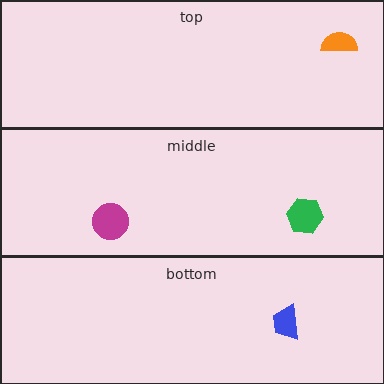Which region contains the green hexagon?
The middle region.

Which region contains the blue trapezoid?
The bottom region.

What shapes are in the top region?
The orange semicircle.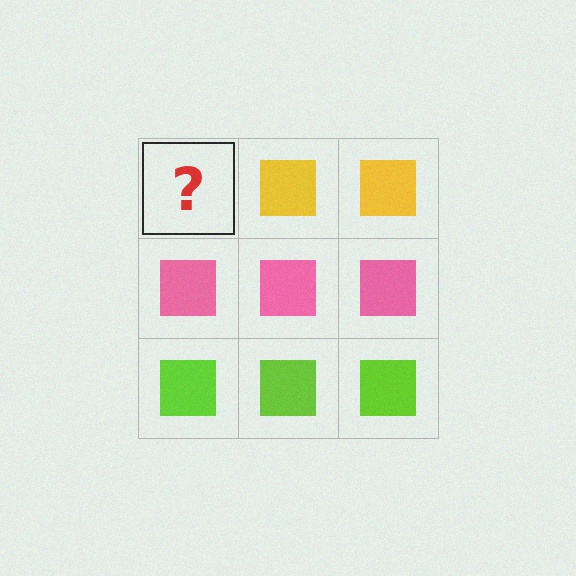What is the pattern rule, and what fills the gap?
The rule is that each row has a consistent color. The gap should be filled with a yellow square.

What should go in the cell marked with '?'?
The missing cell should contain a yellow square.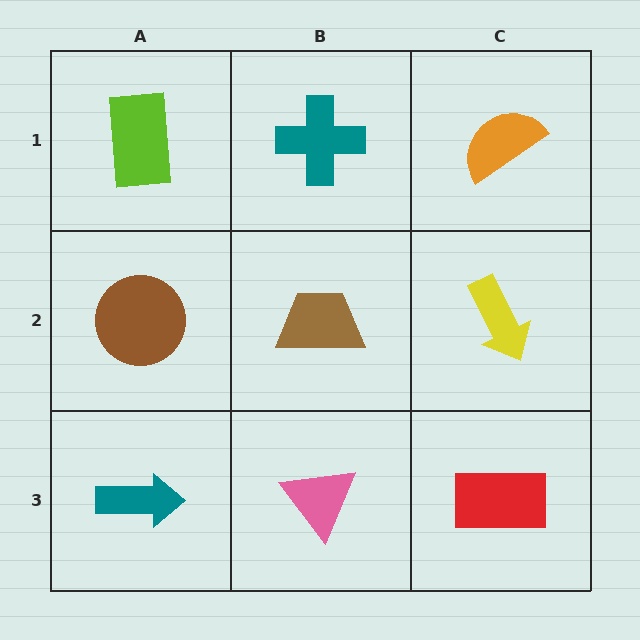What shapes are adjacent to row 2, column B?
A teal cross (row 1, column B), a pink triangle (row 3, column B), a brown circle (row 2, column A), a yellow arrow (row 2, column C).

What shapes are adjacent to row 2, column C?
An orange semicircle (row 1, column C), a red rectangle (row 3, column C), a brown trapezoid (row 2, column B).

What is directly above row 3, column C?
A yellow arrow.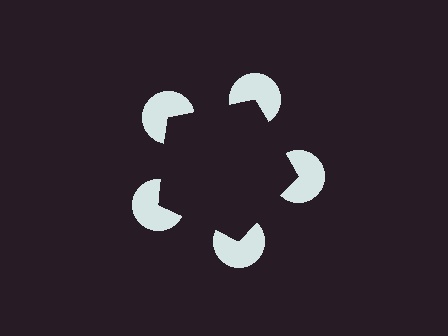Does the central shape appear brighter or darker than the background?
It typically appears slightly darker than the background, even though no actual brightness change is drawn.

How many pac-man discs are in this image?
There are 5 — one at each vertex of the illusory pentagon.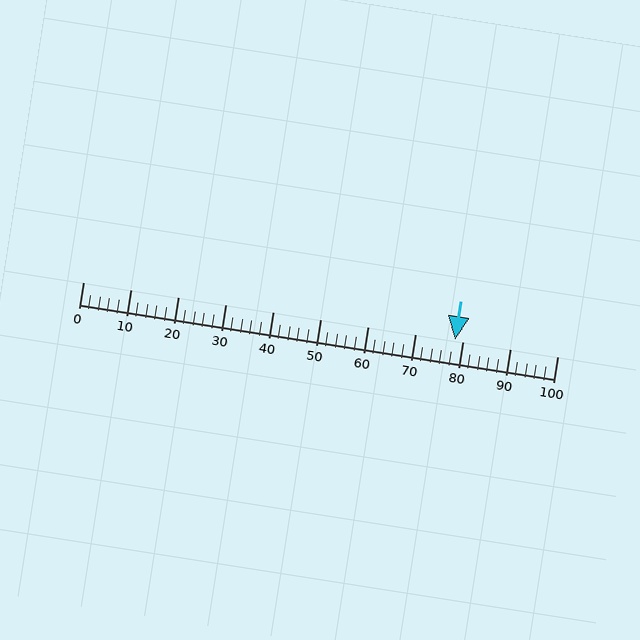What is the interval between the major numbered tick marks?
The major tick marks are spaced 10 units apart.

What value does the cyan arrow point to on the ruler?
The cyan arrow points to approximately 78.